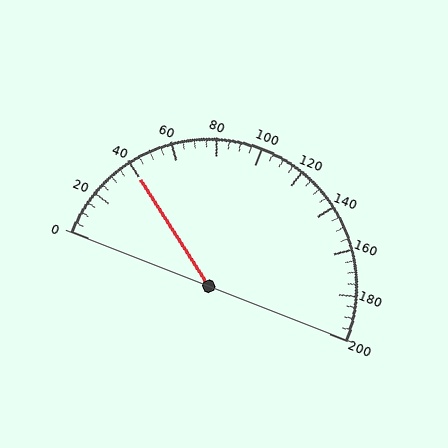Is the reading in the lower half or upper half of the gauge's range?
The reading is in the lower half of the range (0 to 200).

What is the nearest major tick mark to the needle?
The nearest major tick mark is 40.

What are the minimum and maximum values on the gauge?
The gauge ranges from 0 to 200.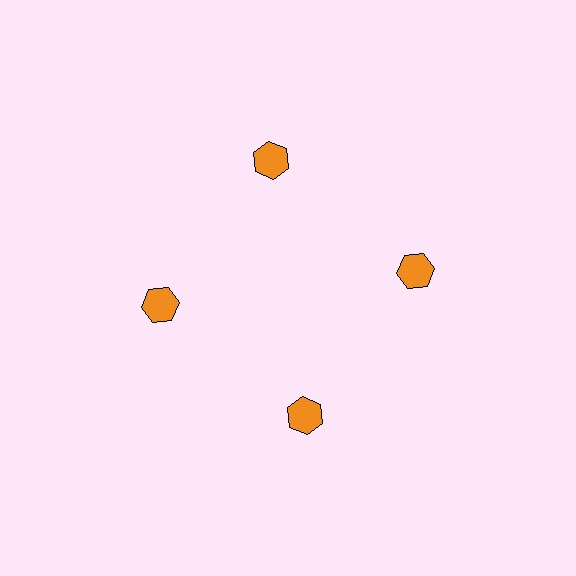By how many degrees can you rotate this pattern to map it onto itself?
The pattern maps onto itself every 90 degrees of rotation.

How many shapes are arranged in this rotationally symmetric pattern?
There are 4 shapes, arranged in 4 groups of 1.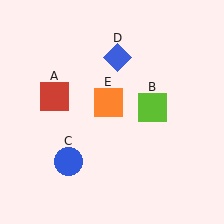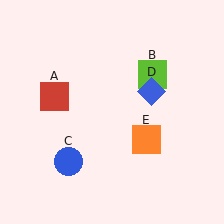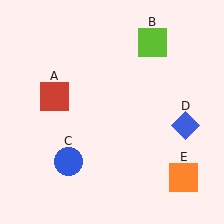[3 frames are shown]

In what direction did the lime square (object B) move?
The lime square (object B) moved up.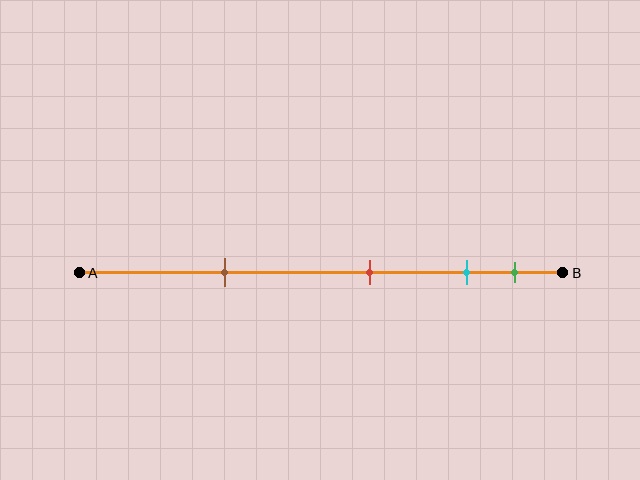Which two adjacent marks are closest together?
The cyan and green marks are the closest adjacent pair.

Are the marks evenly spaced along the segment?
No, the marks are not evenly spaced.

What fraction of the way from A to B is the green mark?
The green mark is approximately 90% (0.9) of the way from A to B.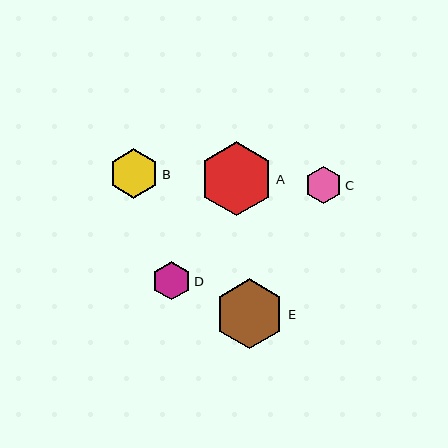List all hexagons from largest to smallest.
From largest to smallest: A, E, B, D, C.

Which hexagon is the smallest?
Hexagon C is the smallest with a size of approximately 37 pixels.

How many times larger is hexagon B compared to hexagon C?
Hexagon B is approximately 1.3 times the size of hexagon C.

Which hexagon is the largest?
Hexagon A is the largest with a size of approximately 74 pixels.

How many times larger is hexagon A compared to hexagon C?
Hexagon A is approximately 2.0 times the size of hexagon C.